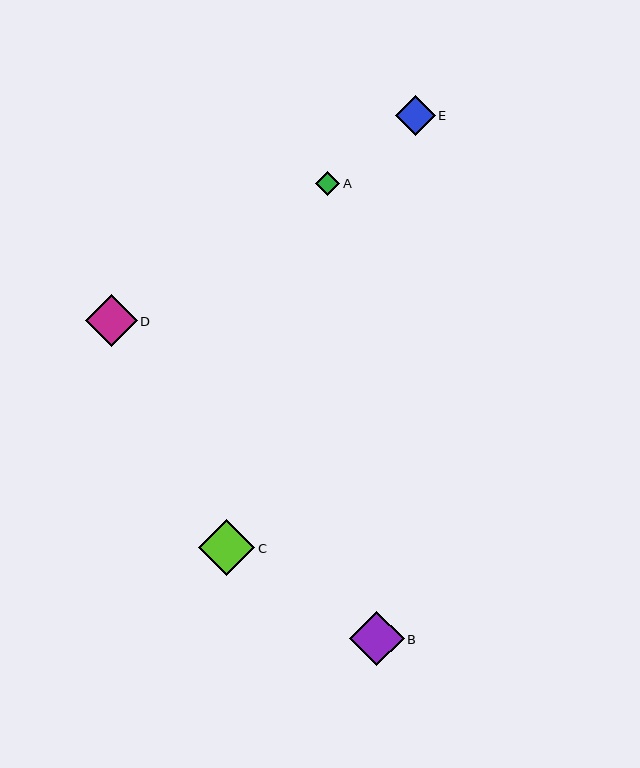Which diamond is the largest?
Diamond C is the largest with a size of approximately 56 pixels.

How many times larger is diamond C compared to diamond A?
Diamond C is approximately 2.4 times the size of diamond A.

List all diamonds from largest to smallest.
From largest to smallest: C, B, D, E, A.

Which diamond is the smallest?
Diamond A is the smallest with a size of approximately 24 pixels.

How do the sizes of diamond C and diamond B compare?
Diamond C and diamond B are approximately the same size.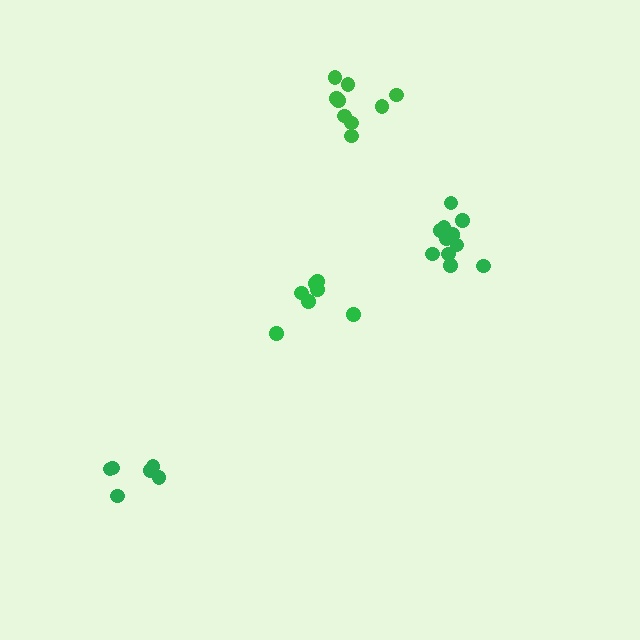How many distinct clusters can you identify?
There are 4 distinct clusters.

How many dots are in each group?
Group 1: 12 dots, Group 2: 9 dots, Group 3: 7 dots, Group 4: 6 dots (34 total).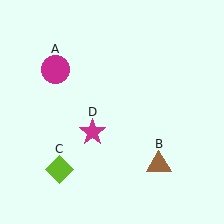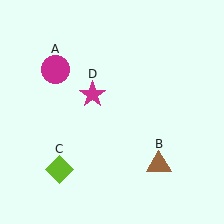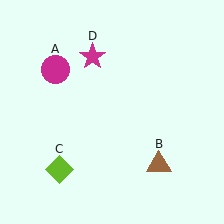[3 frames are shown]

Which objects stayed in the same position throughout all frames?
Magenta circle (object A) and brown triangle (object B) and lime diamond (object C) remained stationary.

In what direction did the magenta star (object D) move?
The magenta star (object D) moved up.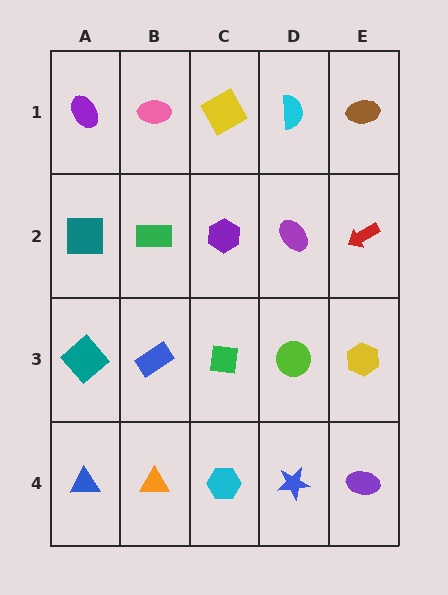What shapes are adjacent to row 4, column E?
A yellow hexagon (row 3, column E), a blue star (row 4, column D).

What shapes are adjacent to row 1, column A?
A teal square (row 2, column A), a pink ellipse (row 1, column B).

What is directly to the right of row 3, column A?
A blue rectangle.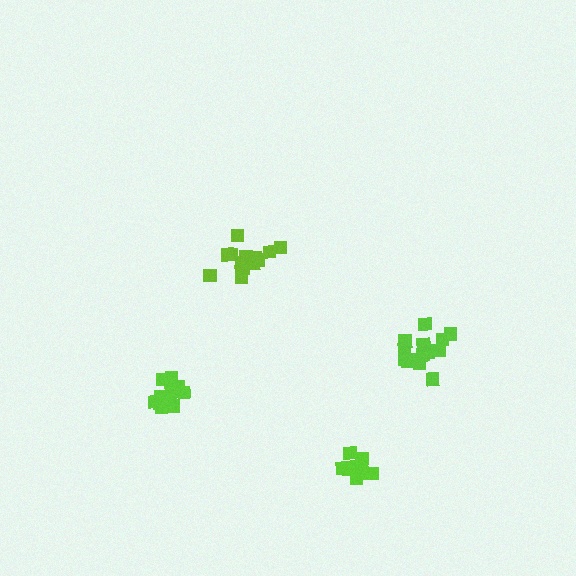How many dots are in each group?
Group 1: 16 dots, Group 2: 12 dots, Group 3: 16 dots, Group 4: 15 dots (59 total).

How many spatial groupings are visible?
There are 4 spatial groupings.